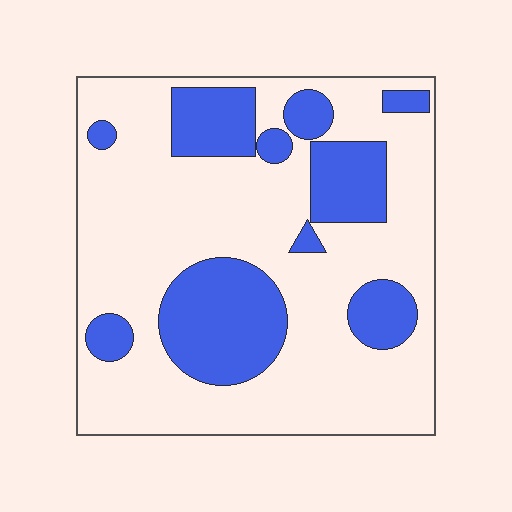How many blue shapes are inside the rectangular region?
10.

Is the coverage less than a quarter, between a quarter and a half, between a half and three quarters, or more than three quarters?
Between a quarter and a half.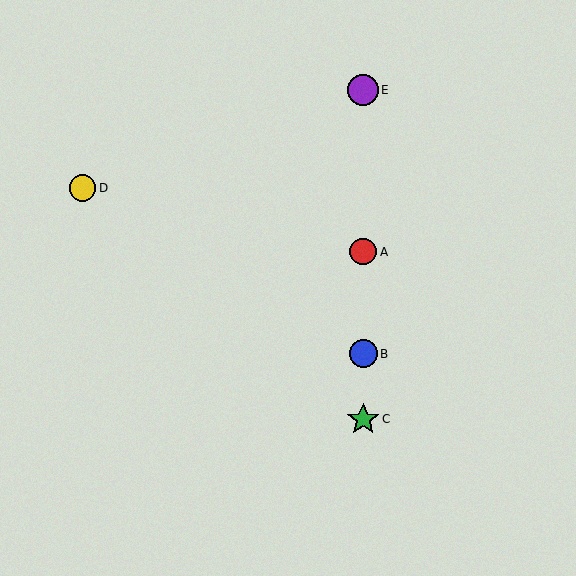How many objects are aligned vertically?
4 objects (A, B, C, E) are aligned vertically.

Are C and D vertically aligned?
No, C is at x≈363 and D is at x≈83.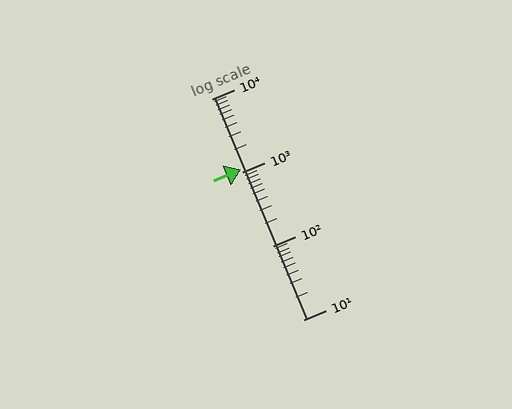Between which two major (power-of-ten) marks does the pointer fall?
The pointer is between 1000 and 10000.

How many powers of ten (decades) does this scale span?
The scale spans 3 decades, from 10 to 10000.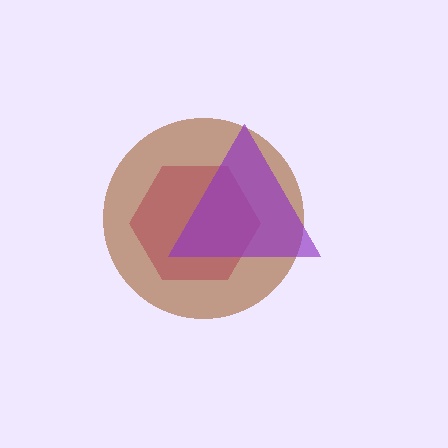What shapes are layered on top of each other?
The layered shapes are: a magenta hexagon, a brown circle, a purple triangle.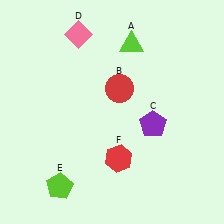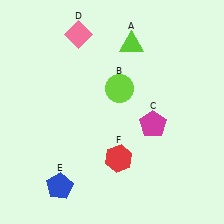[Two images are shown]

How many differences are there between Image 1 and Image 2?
There are 3 differences between the two images.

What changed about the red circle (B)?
In Image 1, B is red. In Image 2, it changed to lime.